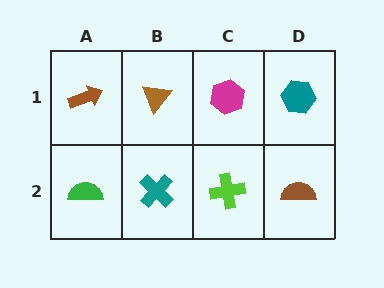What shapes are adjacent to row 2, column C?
A magenta hexagon (row 1, column C), a teal cross (row 2, column B), a brown semicircle (row 2, column D).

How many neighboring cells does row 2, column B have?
3.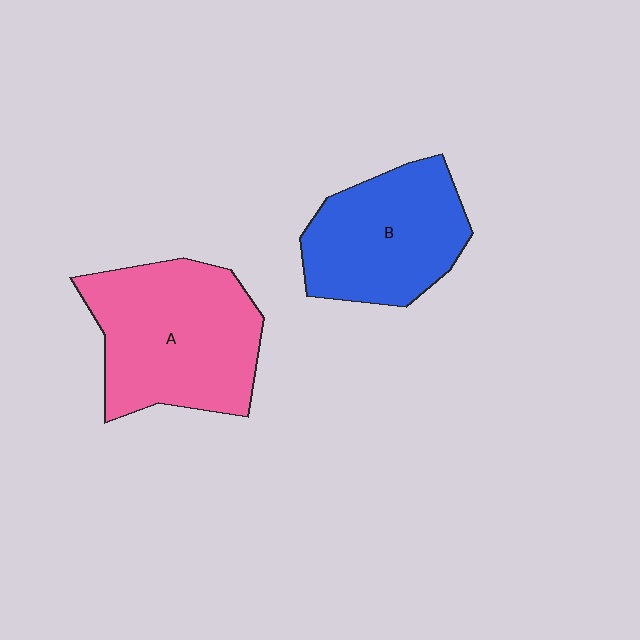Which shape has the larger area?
Shape A (pink).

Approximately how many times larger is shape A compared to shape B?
Approximately 1.2 times.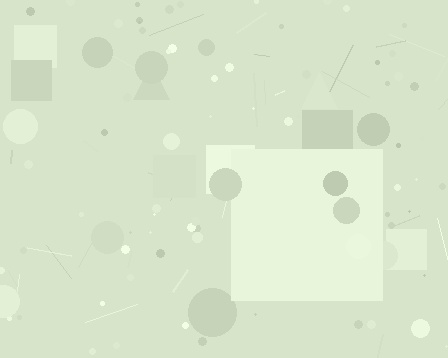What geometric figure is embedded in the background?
A square is embedded in the background.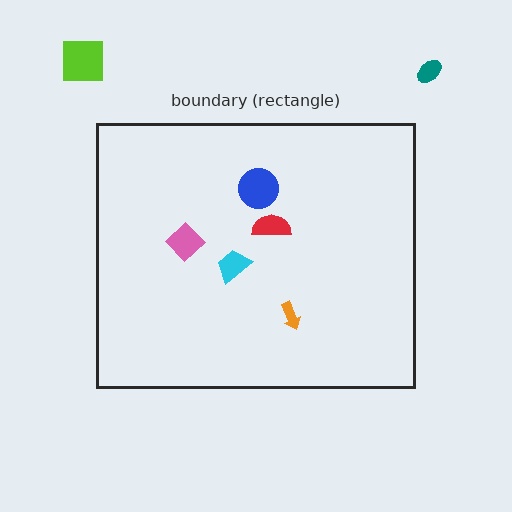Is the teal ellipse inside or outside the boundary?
Outside.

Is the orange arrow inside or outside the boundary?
Inside.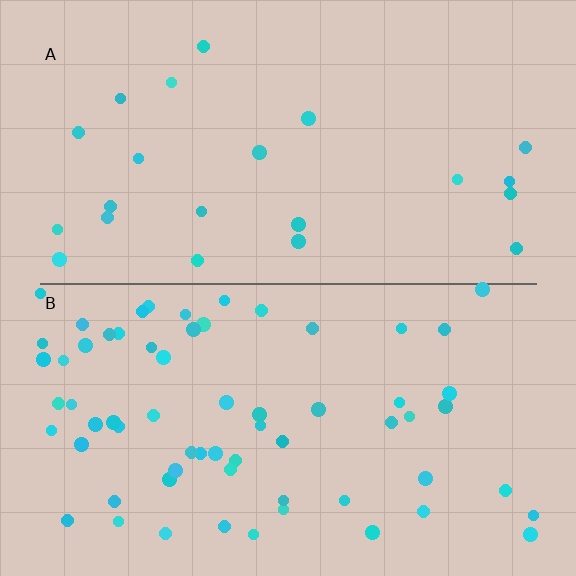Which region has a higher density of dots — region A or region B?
B (the bottom).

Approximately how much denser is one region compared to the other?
Approximately 2.9× — region B over region A.